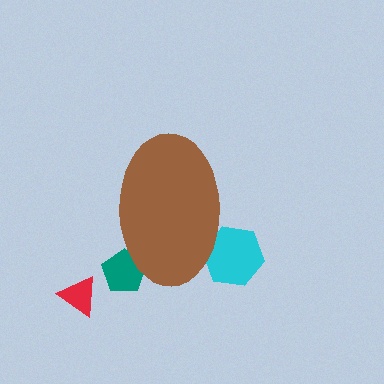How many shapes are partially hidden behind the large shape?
2 shapes are partially hidden.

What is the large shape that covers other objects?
A brown ellipse.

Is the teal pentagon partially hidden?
Yes, the teal pentagon is partially hidden behind the brown ellipse.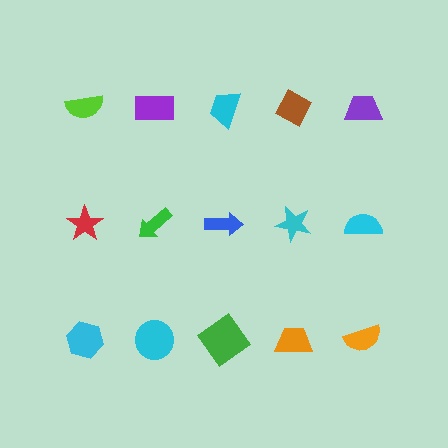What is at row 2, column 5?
A cyan semicircle.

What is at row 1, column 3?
A cyan trapezoid.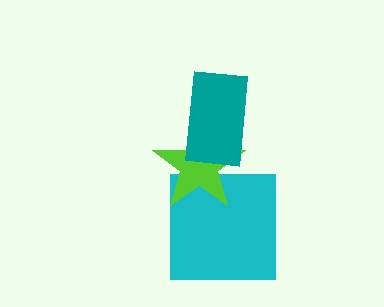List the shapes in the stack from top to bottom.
From top to bottom: the teal rectangle, the lime star, the cyan square.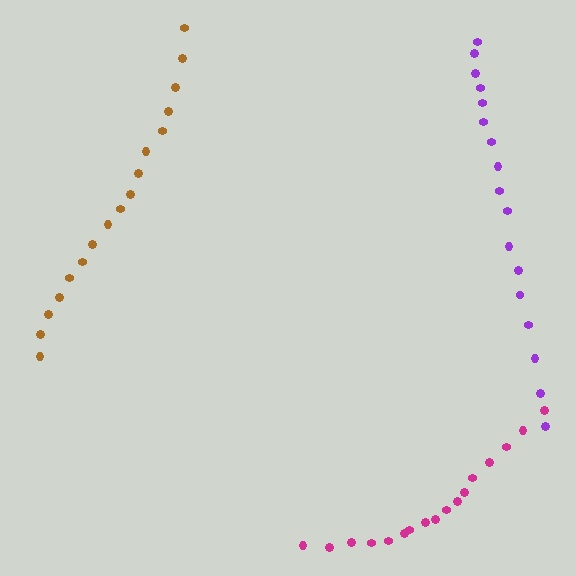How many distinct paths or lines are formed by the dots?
There are 3 distinct paths.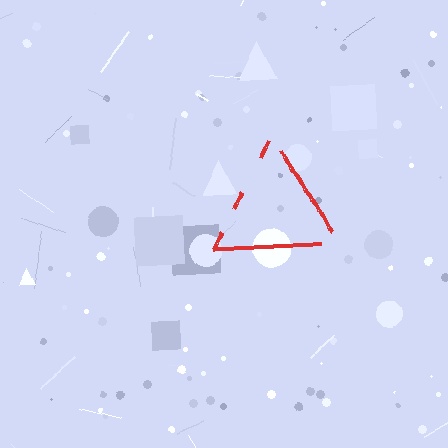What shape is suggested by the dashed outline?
The dashed outline suggests a triangle.